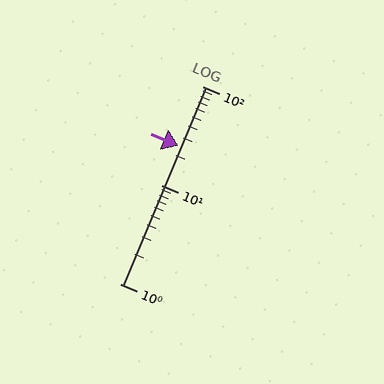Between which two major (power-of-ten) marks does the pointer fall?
The pointer is between 10 and 100.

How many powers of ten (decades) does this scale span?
The scale spans 2 decades, from 1 to 100.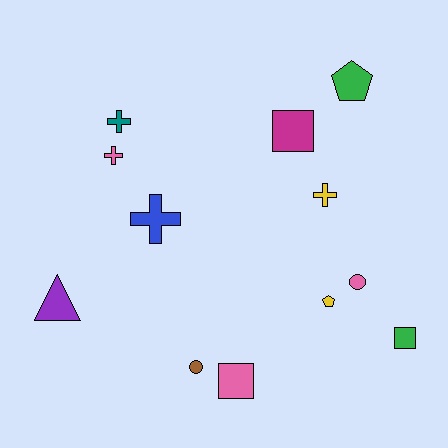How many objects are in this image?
There are 12 objects.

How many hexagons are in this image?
There are no hexagons.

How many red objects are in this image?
There are no red objects.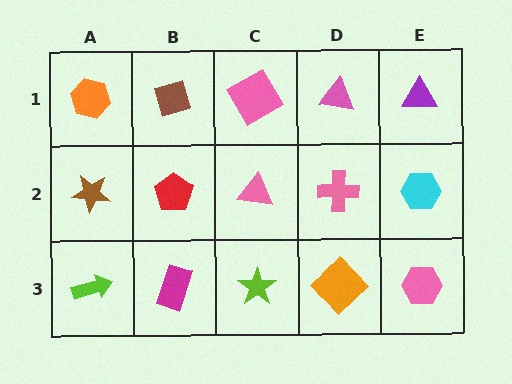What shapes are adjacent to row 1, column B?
A red pentagon (row 2, column B), an orange hexagon (row 1, column A), a pink square (row 1, column C).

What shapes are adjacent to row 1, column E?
A cyan hexagon (row 2, column E), a pink triangle (row 1, column D).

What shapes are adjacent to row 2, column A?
An orange hexagon (row 1, column A), a lime arrow (row 3, column A), a red pentagon (row 2, column B).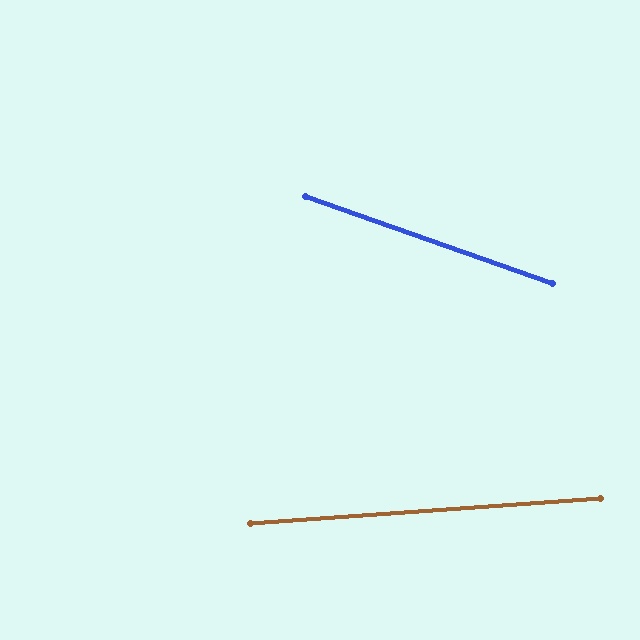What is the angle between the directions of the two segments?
Approximately 23 degrees.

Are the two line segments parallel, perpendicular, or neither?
Neither parallel nor perpendicular — they differ by about 23°.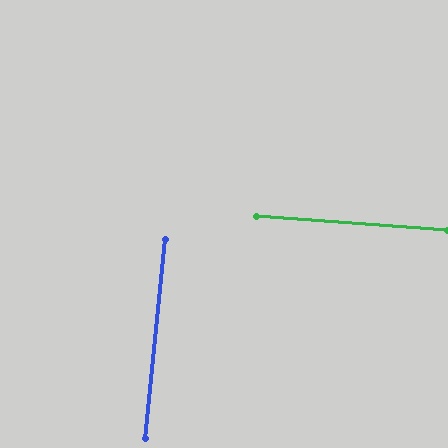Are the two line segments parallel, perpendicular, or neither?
Perpendicular — they meet at approximately 88°.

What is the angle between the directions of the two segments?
Approximately 88 degrees.